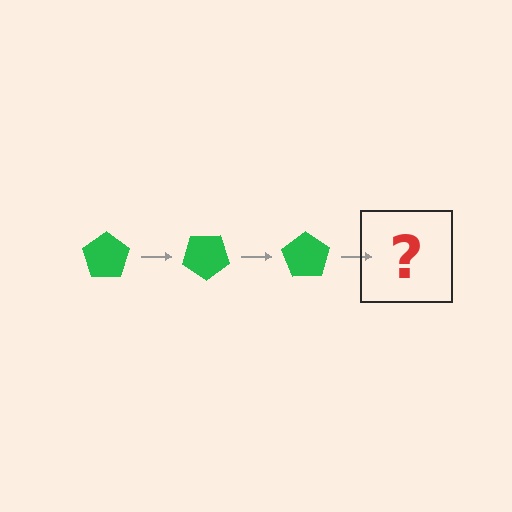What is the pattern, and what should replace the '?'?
The pattern is that the pentagon rotates 35 degrees each step. The '?' should be a green pentagon rotated 105 degrees.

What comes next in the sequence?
The next element should be a green pentagon rotated 105 degrees.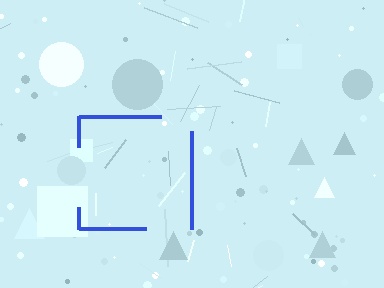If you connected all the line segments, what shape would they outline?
They would outline a square.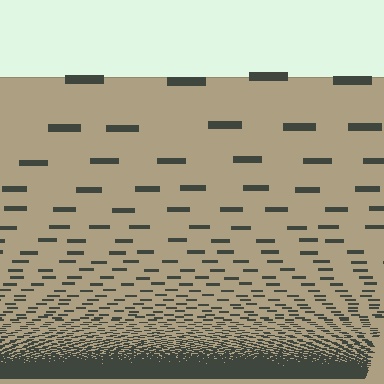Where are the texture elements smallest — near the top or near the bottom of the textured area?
Near the bottom.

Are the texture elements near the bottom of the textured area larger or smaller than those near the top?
Smaller. The gradient is inverted — elements near the bottom are smaller and denser.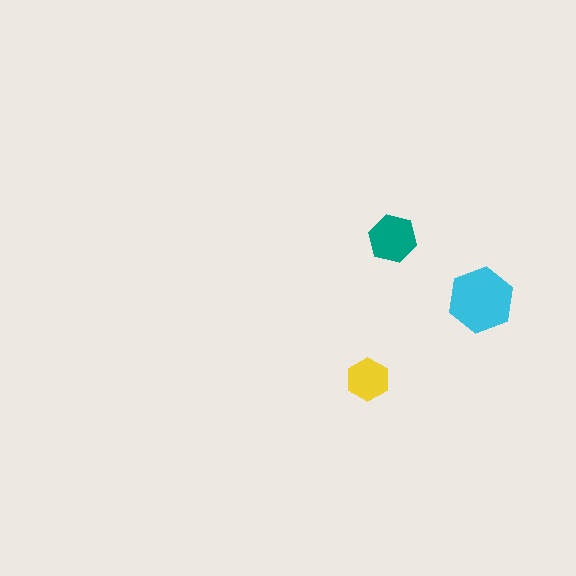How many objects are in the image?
There are 3 objects in the image.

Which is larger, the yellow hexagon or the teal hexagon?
The teal one.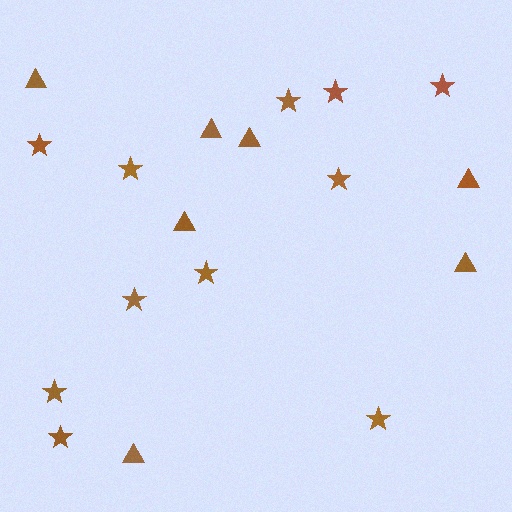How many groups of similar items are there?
There are 2 groups: one group of triangles (7) and one group of stars (11).